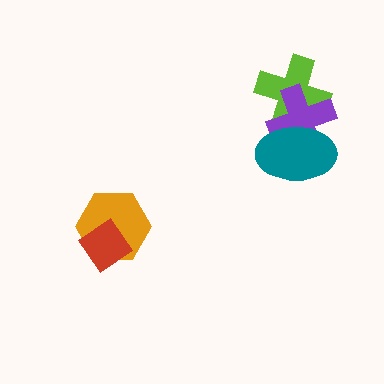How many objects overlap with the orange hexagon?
1 object overlaps with the orange hexagon.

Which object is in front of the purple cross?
The teal ellipse is in front of the purple cross.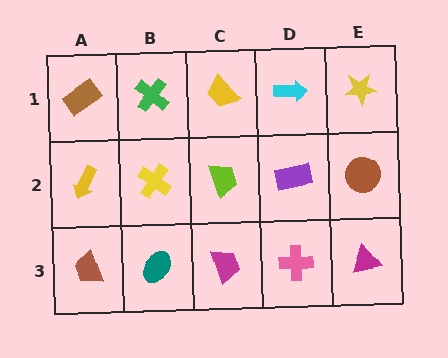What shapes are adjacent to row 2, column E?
A yellow star (row 1, column E), a magenta triangle (row 3, column E), a purple rectangle (row 2, column D).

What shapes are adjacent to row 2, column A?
A brown rectangle (row 1, column A), a brown trapezoid (row 3, column A), a yellow cross (row 2, column B).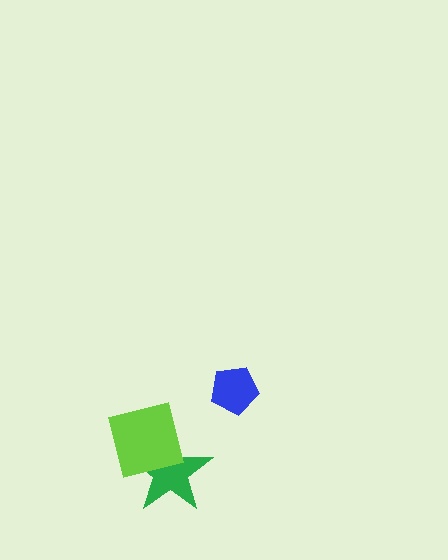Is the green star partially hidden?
Yes, it is partially covered by another shape.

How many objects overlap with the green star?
1 object overlaps with the green star.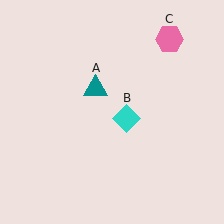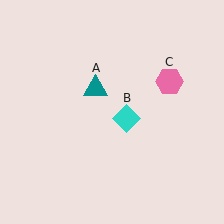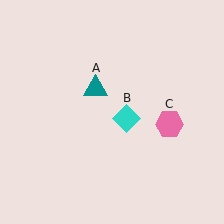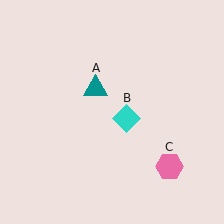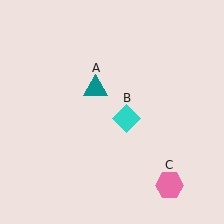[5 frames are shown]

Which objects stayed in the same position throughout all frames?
Teal triangle (object A) and cyan diamond (object B) remained stationary.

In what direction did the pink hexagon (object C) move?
The pink hexagon (object C) moved down.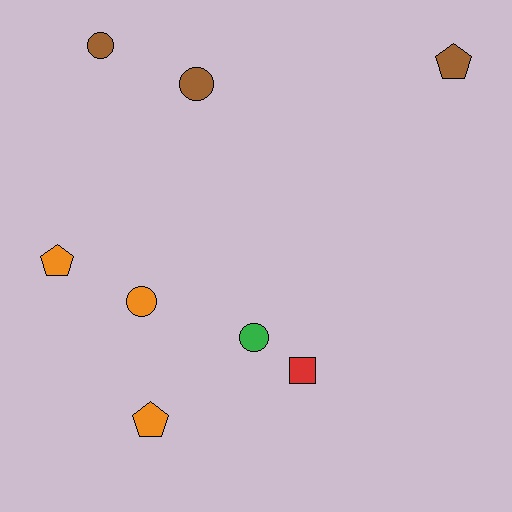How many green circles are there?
There is 1 green circle.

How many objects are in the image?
There are 8 objects.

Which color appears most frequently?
Orange, with 3 objects.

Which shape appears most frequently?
Circle, with 4 objects.